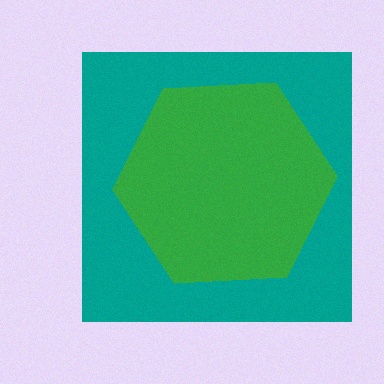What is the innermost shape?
The green hexagon.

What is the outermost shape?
The teal square.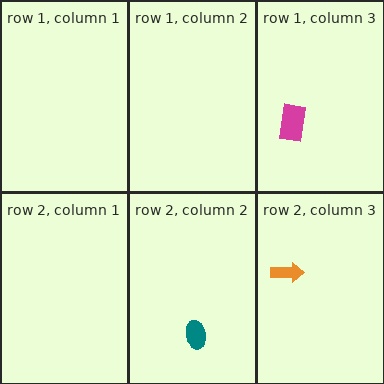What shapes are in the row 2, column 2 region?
The teal ellipse.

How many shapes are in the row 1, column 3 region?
1.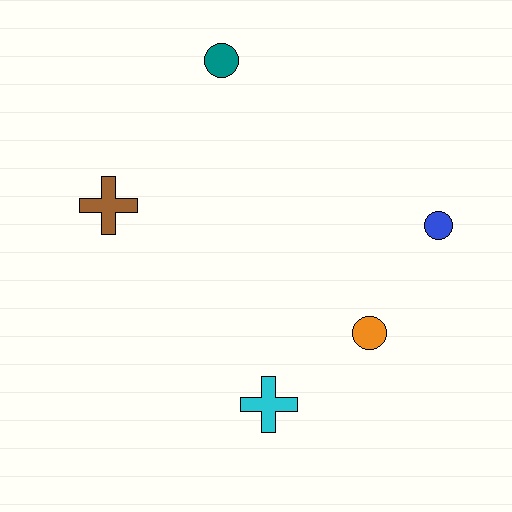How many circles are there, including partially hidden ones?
There are 3 circles.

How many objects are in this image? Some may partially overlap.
There are 5 objects.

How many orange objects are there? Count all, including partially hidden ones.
There is 1 orange object.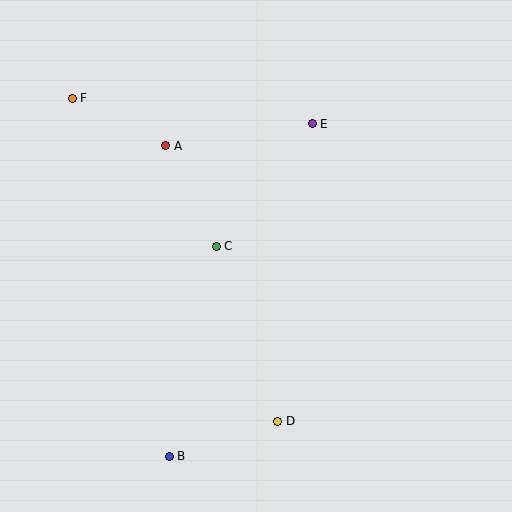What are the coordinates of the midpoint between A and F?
The midpoint between A and F is at (119, 122).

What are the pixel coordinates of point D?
Point D is at (278, 421).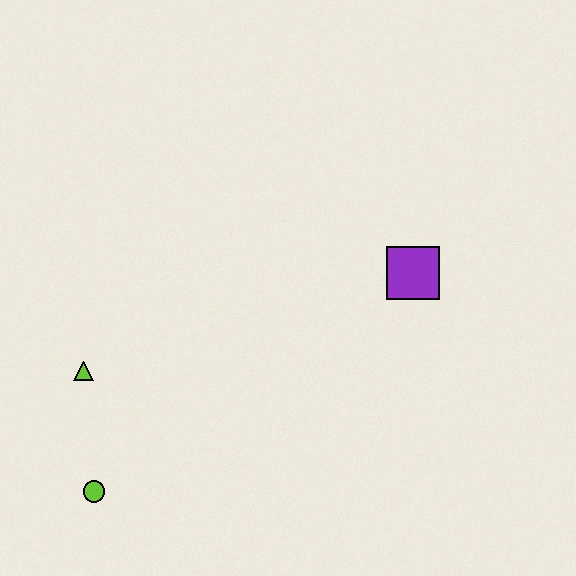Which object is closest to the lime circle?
The lime triangle is closest to the lime circle.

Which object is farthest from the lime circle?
The purple square is farthest from the lime circle.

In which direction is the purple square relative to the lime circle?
The purple square is to the right of the lime circle.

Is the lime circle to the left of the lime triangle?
No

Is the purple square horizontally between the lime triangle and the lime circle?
No